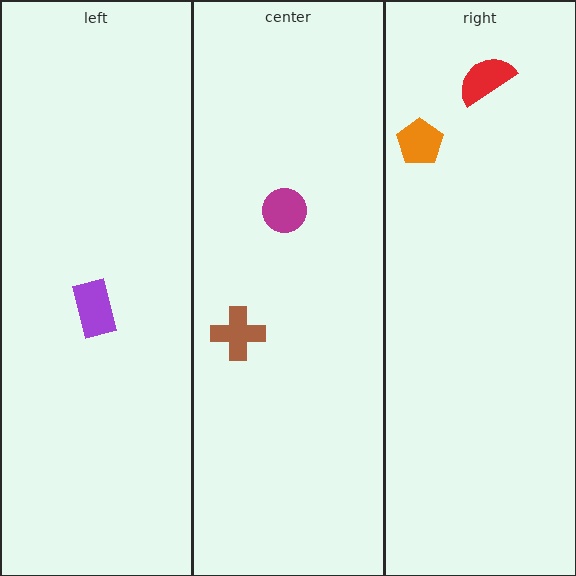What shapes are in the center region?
The magenta circle, the brown cross.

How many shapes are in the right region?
2.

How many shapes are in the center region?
2.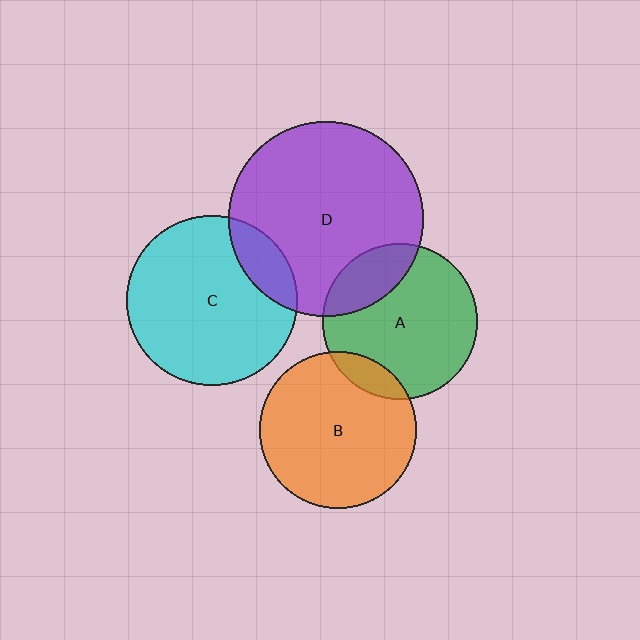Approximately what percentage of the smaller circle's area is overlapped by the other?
Approximately 15%.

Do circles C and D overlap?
Yes.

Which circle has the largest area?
Circle D (purple).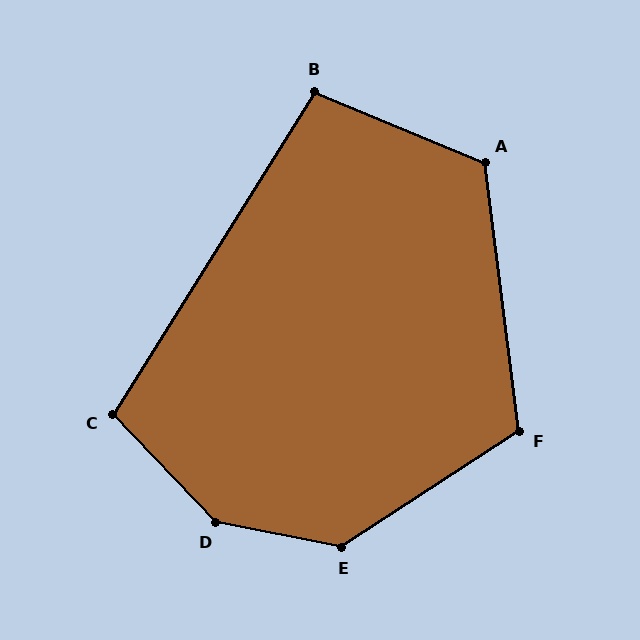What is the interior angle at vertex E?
Approximately 136 degrees (obtuse).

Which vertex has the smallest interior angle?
B, at approximately 100 degrees.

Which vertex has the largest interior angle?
D, at approximately 145 degrees.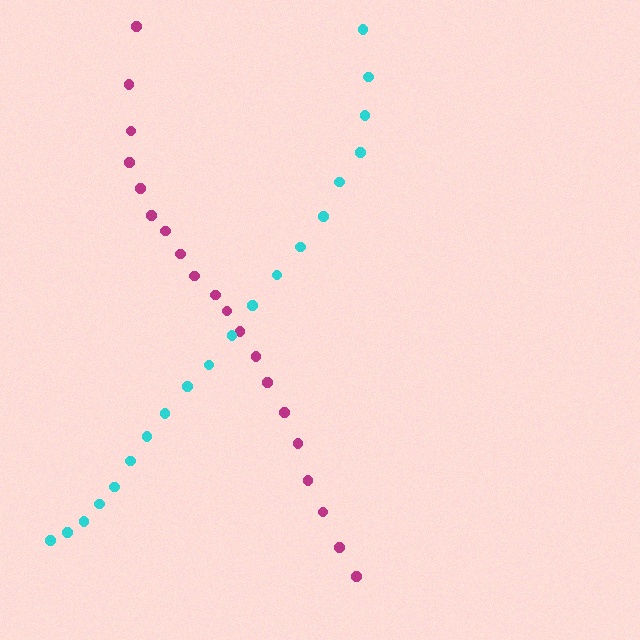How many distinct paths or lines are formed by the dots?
There are 2 distinct paths.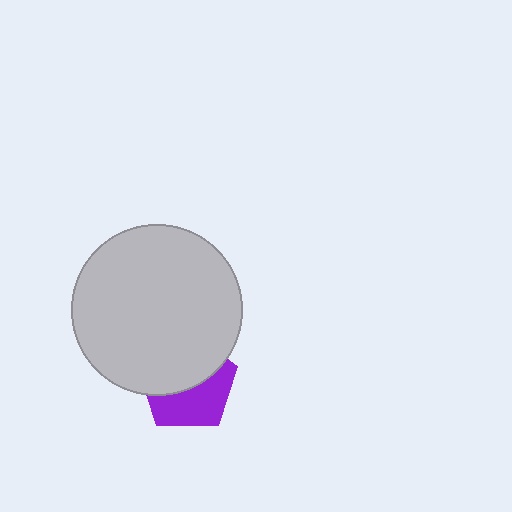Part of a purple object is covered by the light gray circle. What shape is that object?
It is a pentagon.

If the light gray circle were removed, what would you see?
You would see the complete purple pentagon.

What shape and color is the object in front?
The object in front is a light gray circle.